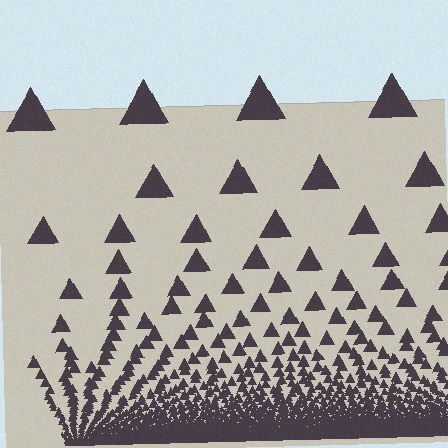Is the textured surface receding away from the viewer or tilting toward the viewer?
The surface appears to tilt toward the viewer. Texture elements get larger and sparser toward the top.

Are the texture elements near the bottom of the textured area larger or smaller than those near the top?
Smaller. The gradient is inverted — elements near the bottom are smaller and denser.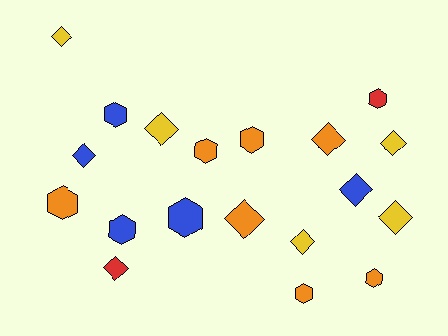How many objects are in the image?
There are 19 objects.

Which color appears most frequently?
Orange, with 7 objects.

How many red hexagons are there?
There is 1 red hexagon.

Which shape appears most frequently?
Diamond, with 10 objects.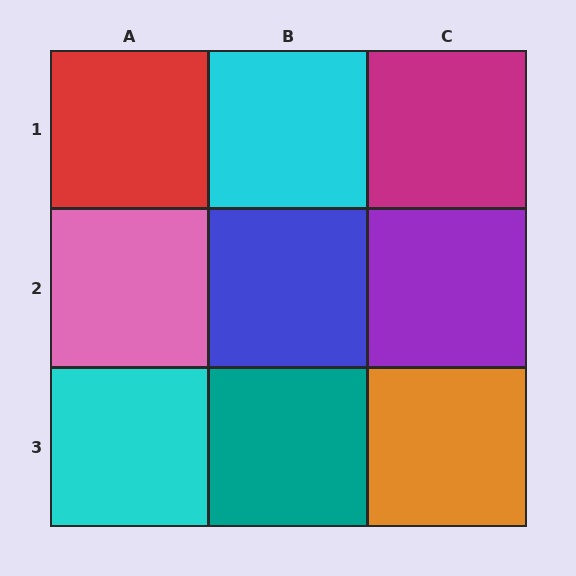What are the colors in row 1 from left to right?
Red, cyan, magenta.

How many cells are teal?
1 cell is teal.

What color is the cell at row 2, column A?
Pink.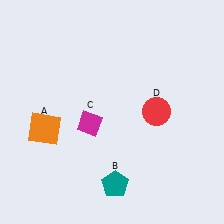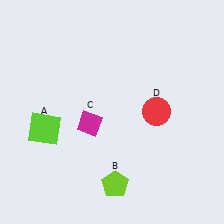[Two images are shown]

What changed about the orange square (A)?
In Image 1, A is orange. In Image 2, it changed to lime.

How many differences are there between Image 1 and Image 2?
There are 2 differences between the two images.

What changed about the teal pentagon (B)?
In Image 1, B is teal. In Image 2, it changed to lime.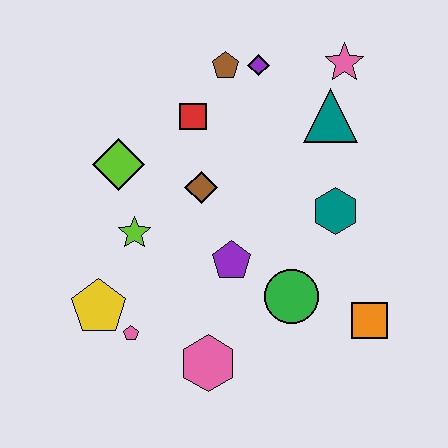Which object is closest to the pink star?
The teal triangle is closest to the pink star.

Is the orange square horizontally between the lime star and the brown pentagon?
No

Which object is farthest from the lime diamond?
The orange square is farthest from the lime diamond.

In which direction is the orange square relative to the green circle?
The orange square is to the right of the green circle.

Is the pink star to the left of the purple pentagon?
No